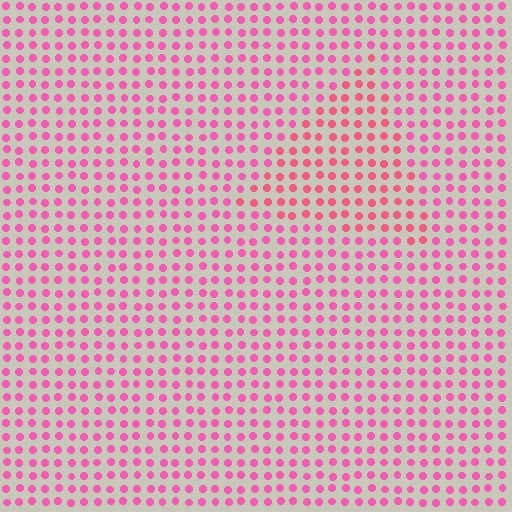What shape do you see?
I see a triangle.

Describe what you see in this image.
The image is filled with small pink elements in a uniform arrangement. A triangle-shaped region is visible where the elements are tinted to a slightly different hue, forming a subtle color boundary.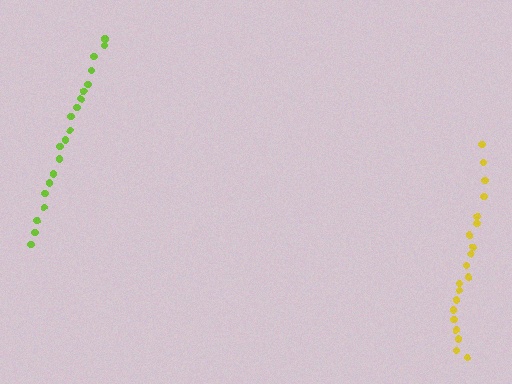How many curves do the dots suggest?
There are 2 distinct paths.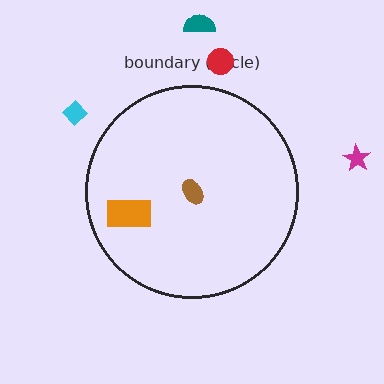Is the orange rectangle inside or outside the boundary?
Inside.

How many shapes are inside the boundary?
2 inside, 4 outside.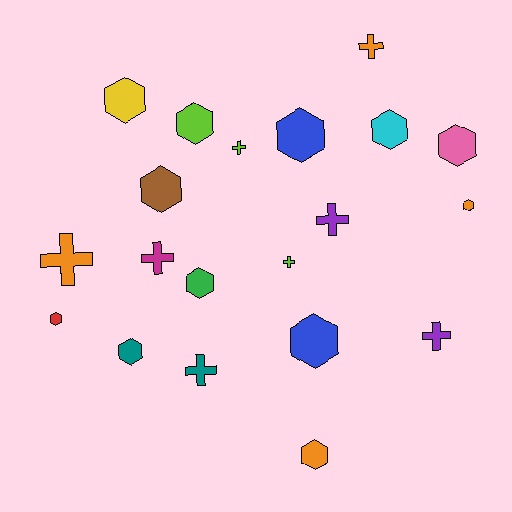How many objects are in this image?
There are 20 objects.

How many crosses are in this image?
There are 8 crosses.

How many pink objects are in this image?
There is 1 pink object.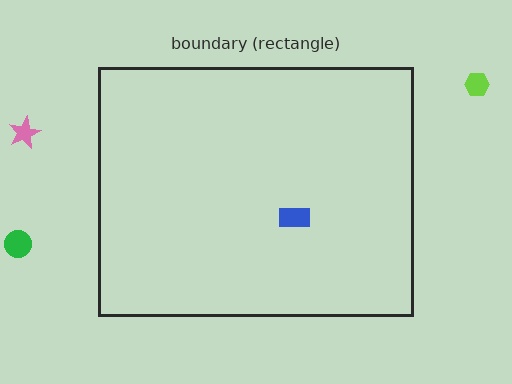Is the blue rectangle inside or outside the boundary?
Inside.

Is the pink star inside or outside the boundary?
Outside.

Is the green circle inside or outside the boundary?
Outside.